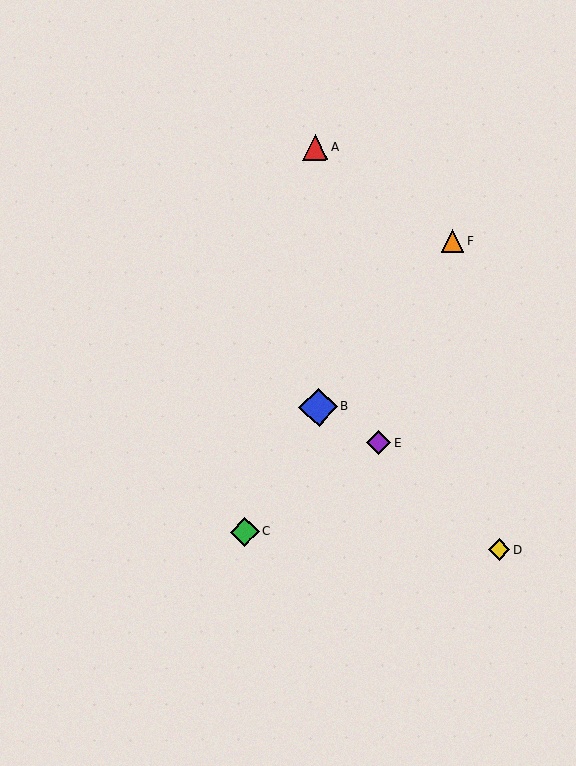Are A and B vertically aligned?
Yes, both are at x≈315.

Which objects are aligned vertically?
Objects A, B are aligned vertically.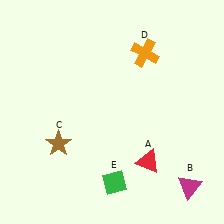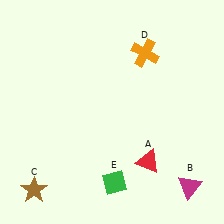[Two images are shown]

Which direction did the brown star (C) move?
The brown star (C) moved down.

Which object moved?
The brown star (C) moved down.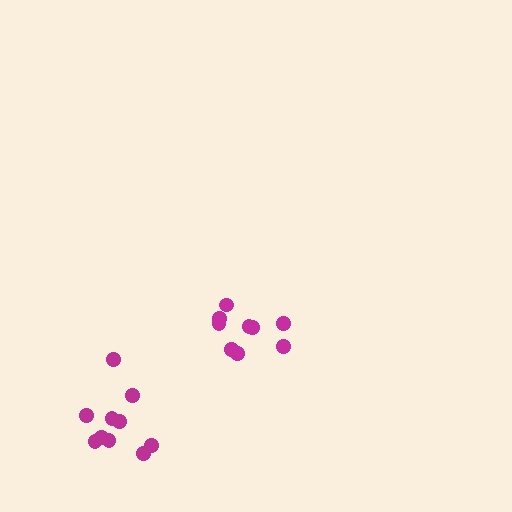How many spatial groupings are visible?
There are 2 spatial groupings.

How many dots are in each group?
Group 1: 9 dots, Group 2: 10 dots (19 total).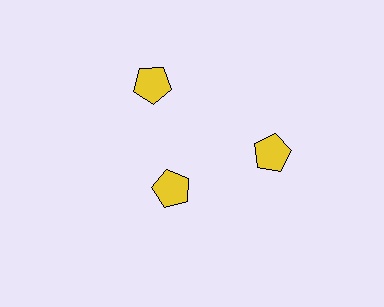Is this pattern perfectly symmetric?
No. The 3 yellow pentagons are arranged in a ring, but one element near the 7 o'clock position is pulled inward toward the center, breaking the 3-fold rotational symmetry.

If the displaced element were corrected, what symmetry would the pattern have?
It would have 3-fold rotational symmetry — the pattern would map onto itself every 120 degrees.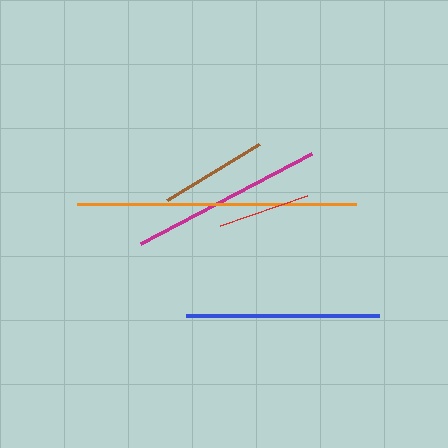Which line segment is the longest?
The orange line is the longest at approximately 279 pixels.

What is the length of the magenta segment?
The magenta segment is approximately 194 pixels long.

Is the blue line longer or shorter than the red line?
The blue line is longer than the red line.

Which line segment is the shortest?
The red line is the shortest at approximately 92 pixels.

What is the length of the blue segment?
The blue segment is approximately 193 pixels long.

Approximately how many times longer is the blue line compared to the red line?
The blue line is approximately 2.1 times the length of the red line.